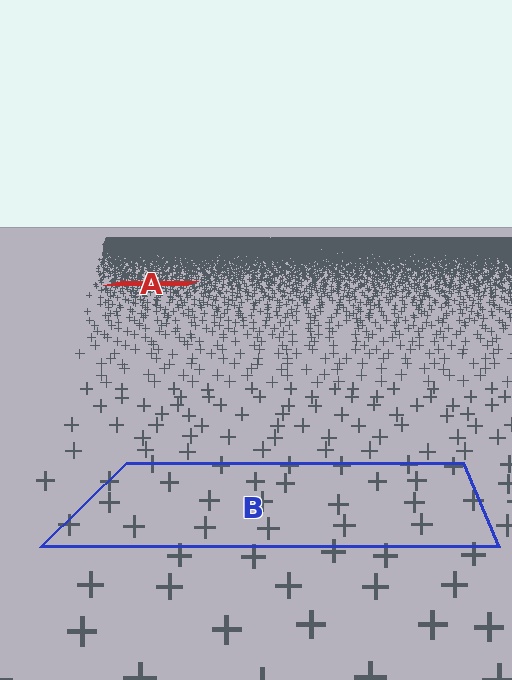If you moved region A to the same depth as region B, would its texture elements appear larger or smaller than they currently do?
They would appear larger. At a closer depth, the same texture elements are projected at a bigger on-screen size.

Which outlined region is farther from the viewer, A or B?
Region A is farther from the viewer — the texture elements inside it appear smaller and more densely packed.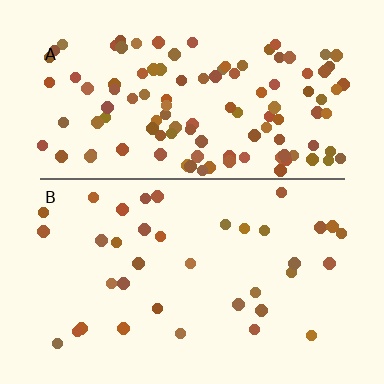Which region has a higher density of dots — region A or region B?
A (the top).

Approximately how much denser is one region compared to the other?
Approximately 3.1× — region A over region B.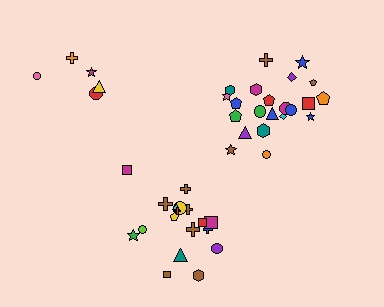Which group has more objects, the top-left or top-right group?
The top-right group.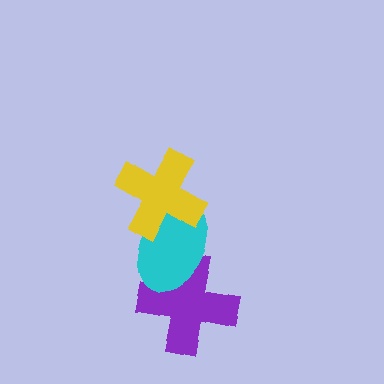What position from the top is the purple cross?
The purple cross is 3rd from the top.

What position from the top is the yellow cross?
The yellow cross is 1st from the top.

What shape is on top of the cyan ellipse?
The yellow cross is on top of the cyan ellipse.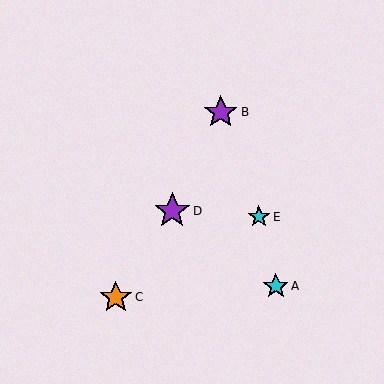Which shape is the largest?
The purple star (labeled D) is the largest.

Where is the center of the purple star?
The center of the purple star is at (172, 211).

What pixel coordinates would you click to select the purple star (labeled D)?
Click at (172, 211) to select the purple star D.